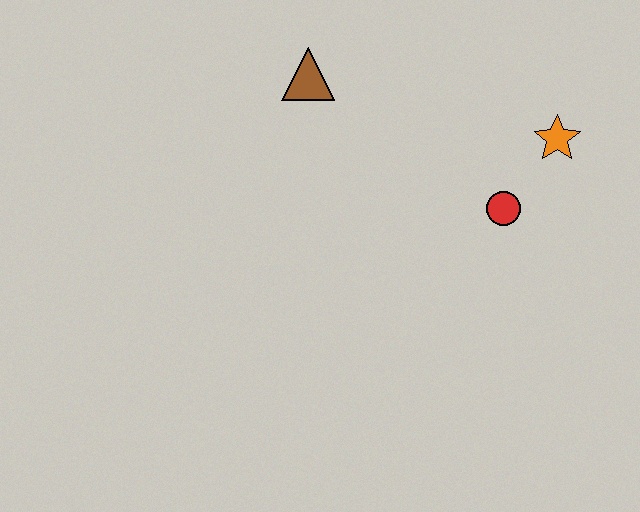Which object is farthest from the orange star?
The brown triangle is farthest from the orange star.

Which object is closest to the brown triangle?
The red circle is closest to the brown triangle.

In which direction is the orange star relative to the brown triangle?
The orange star is to the right of the brown triangle.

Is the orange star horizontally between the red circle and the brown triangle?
No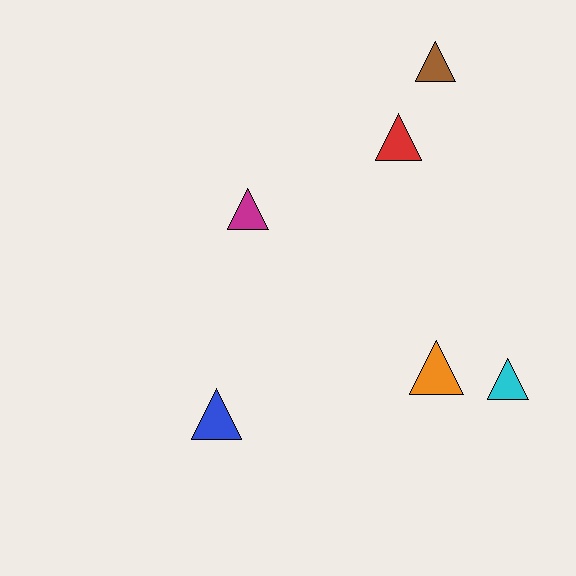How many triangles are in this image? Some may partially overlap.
There are 6 triangles.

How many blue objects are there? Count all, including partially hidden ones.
There is 1 blue object.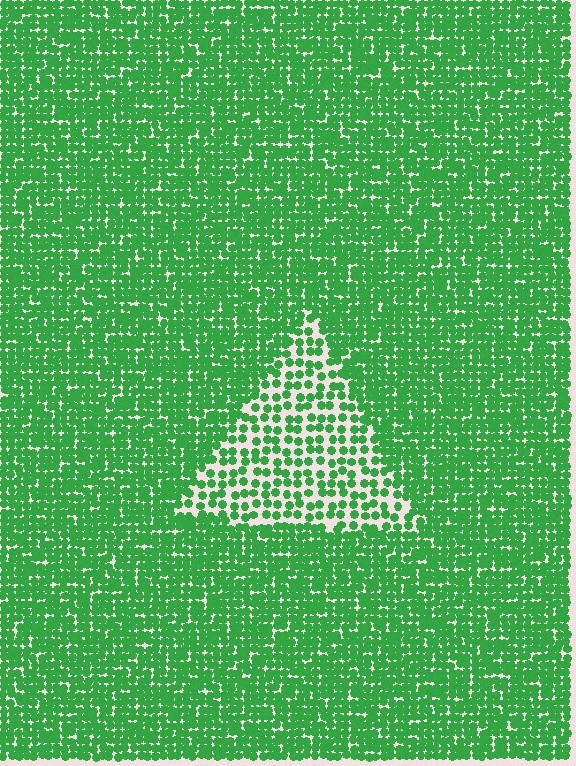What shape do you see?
I see a triangle.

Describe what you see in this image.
The image contains small green elements arranged at two different densities. A triangle-shaped region is visible where the elements are less densely packed than the surrounding area.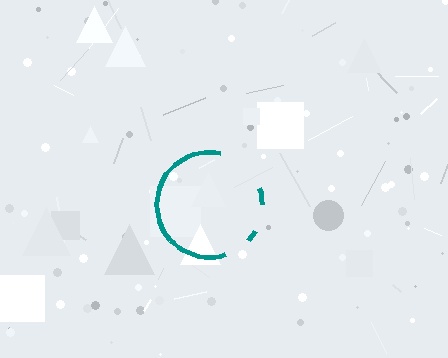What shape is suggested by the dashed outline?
The dashed outline suggests a circle.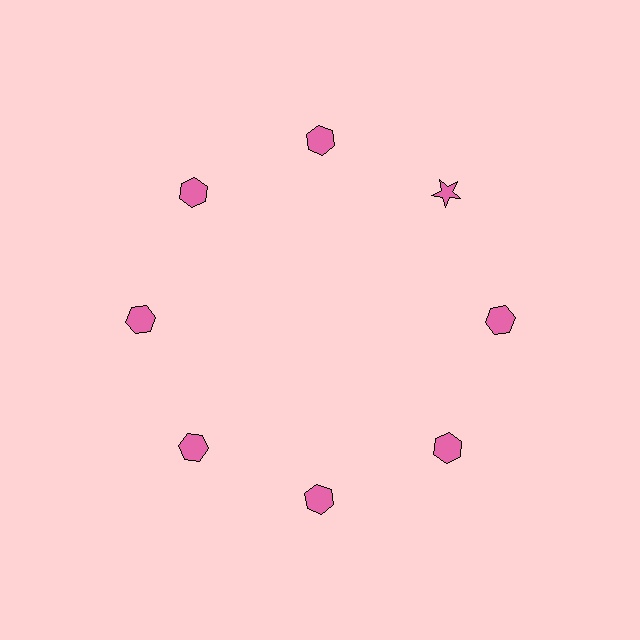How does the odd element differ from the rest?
It has a different shape: star instead of hexagon.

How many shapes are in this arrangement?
There are 8 shapes arranged in a ring pattern.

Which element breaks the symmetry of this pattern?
The pink star at roughly the 2 o'clock position breaks the symmetry. All other shapes are pink hexagons.